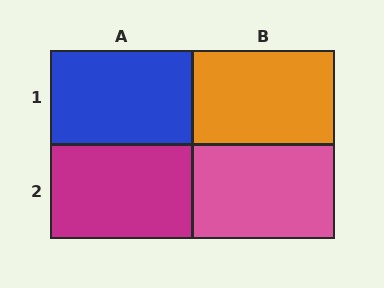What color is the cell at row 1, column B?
Orange.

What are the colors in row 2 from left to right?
Magenta, pink.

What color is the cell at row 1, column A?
Blue.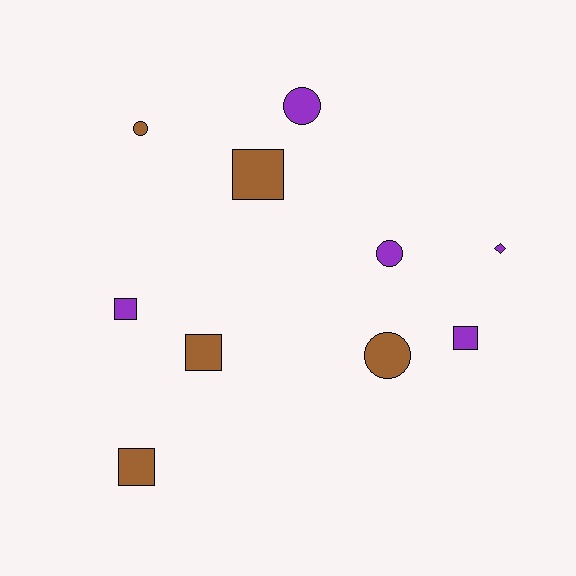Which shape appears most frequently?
Square, with 5 objects.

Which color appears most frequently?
Purple, with 5 objects.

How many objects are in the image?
There are 10 objects.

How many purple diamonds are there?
There is 1 purple diamond.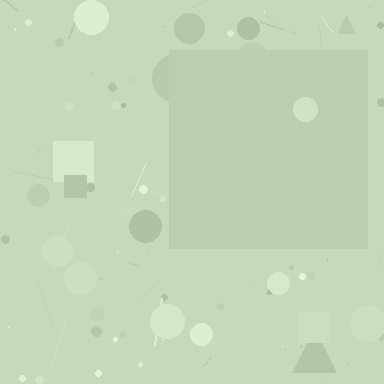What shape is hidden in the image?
A square is hidden in the image.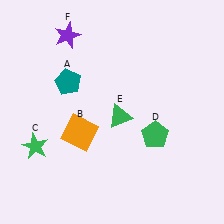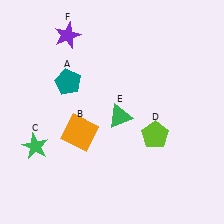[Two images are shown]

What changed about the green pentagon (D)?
In Image 1, D is green. In Image 2, it changed to lime.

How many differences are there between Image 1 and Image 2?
There is 1 difference between the two images.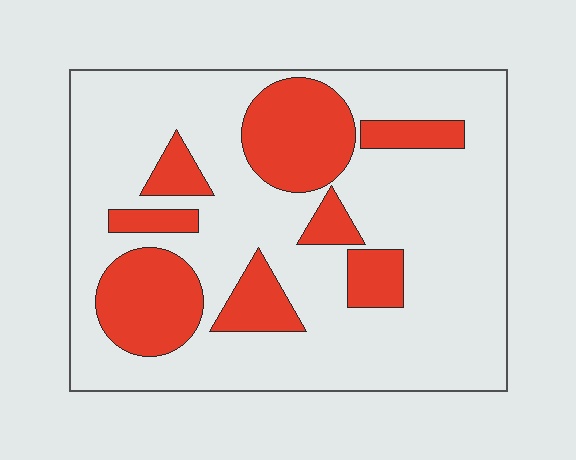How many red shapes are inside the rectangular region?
8.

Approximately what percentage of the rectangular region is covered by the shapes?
Approximately 25%.